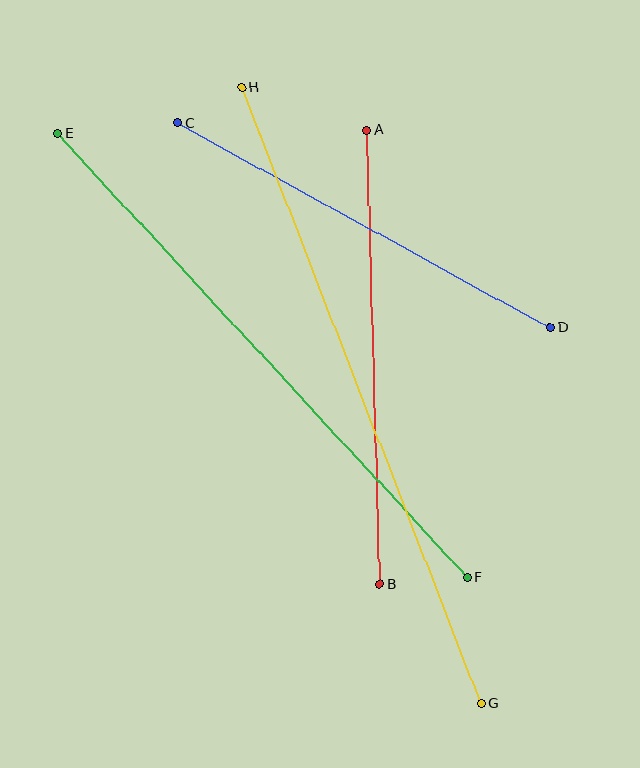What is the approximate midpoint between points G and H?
The midpoint is at approximately (361, 395) pixels.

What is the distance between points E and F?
The distance is approximately 603 pixels.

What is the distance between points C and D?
The distance is approximately 425 pixels.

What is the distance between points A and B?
The distance is approximately 454 pixels.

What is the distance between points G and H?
The distance is approximately 661 pixels.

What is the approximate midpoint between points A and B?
The midpoint is at approximately (373, 357) pixels.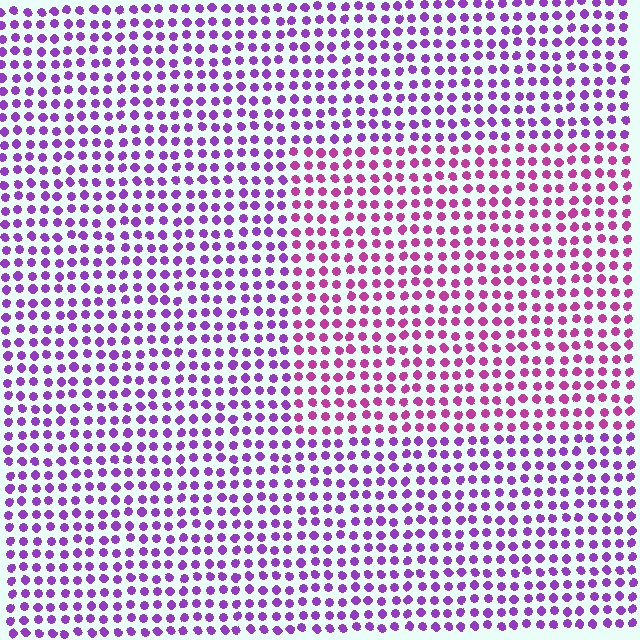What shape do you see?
I see a rectangle.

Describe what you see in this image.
The image is filled with small purple elements in a uniform arrangement. A rectangle-shaped region is visible where the elements are tinted to a slightly different hue, forming a subtle color boundary.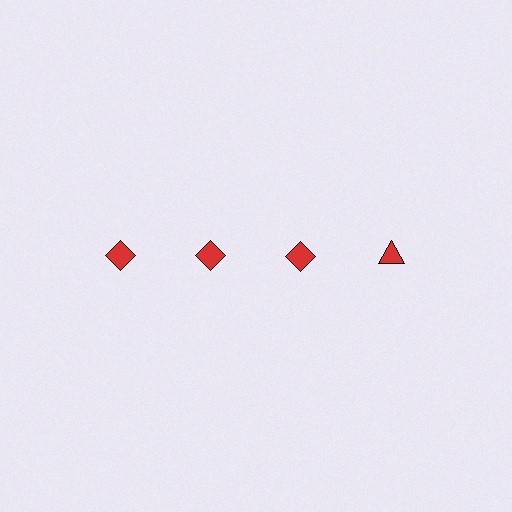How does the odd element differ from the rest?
It has a different shape: triangle instead of diamond.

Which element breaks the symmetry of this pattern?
The red triangle in the top row, second from right column breaks the symmetry. All other shapes are red diamonds.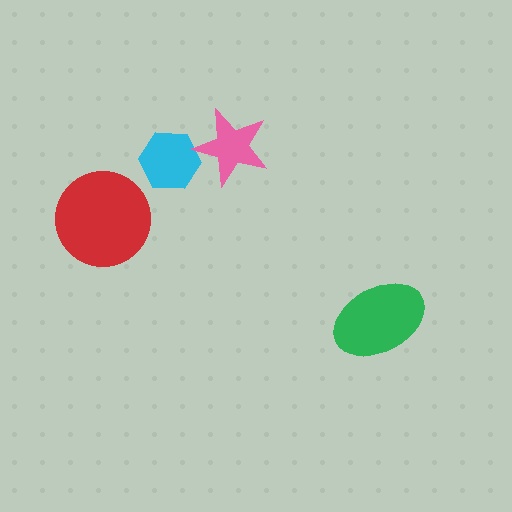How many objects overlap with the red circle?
0 objects overlap with the red circle.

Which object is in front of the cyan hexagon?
The pink star is in front of the cyan hexagon.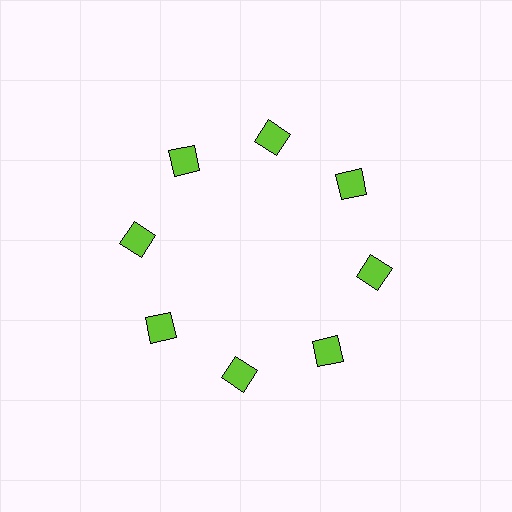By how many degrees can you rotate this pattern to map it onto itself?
The pattern maps onto itself every 45 degrees of rotation.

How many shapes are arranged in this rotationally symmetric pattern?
There are 8 shapes, arranged in 8 groups of 1.